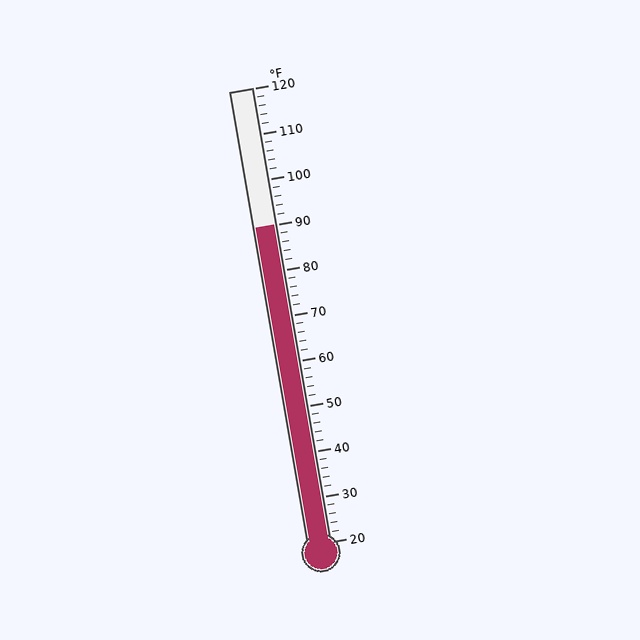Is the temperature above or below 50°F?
The temperature is above 50°F.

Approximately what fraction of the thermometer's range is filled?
The thermometer is filled to approximately 70% of its range.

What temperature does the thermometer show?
The thermometer shows approximately 90°F.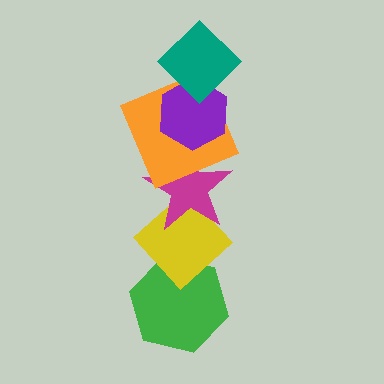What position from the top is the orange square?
The orange square is 3rd from the top.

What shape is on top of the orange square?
The purple hexagon is on top of the orange square.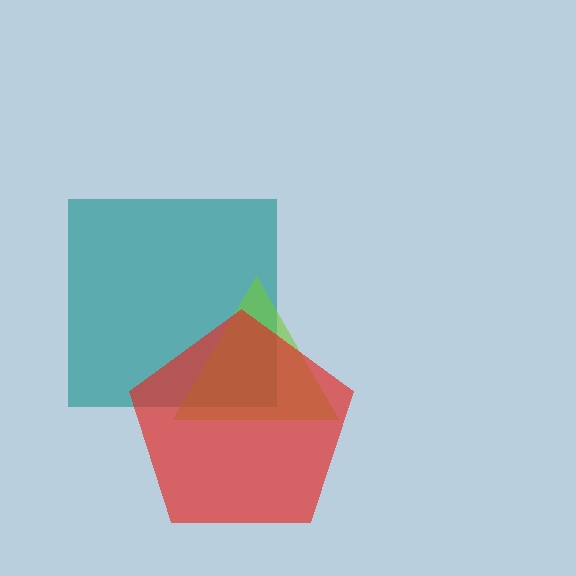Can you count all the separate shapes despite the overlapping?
Yes, there are 3 separate shapes.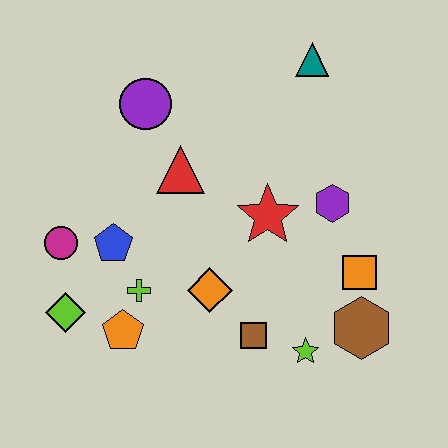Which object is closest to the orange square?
The brown hexagon is closest to the orange square.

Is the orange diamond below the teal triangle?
Yes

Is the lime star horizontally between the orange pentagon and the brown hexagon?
Yes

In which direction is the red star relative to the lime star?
The red star is above the lime star.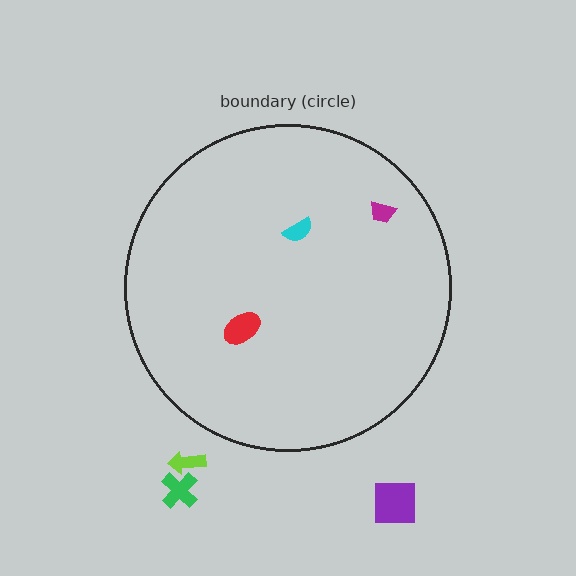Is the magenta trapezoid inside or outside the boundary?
Inside.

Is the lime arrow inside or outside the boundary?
Outside.